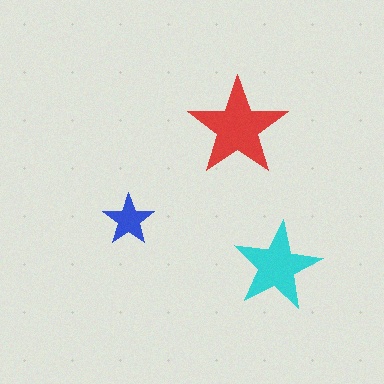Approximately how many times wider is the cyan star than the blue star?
About 1.5 times wider.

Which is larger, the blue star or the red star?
The red one.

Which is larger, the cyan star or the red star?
The red one.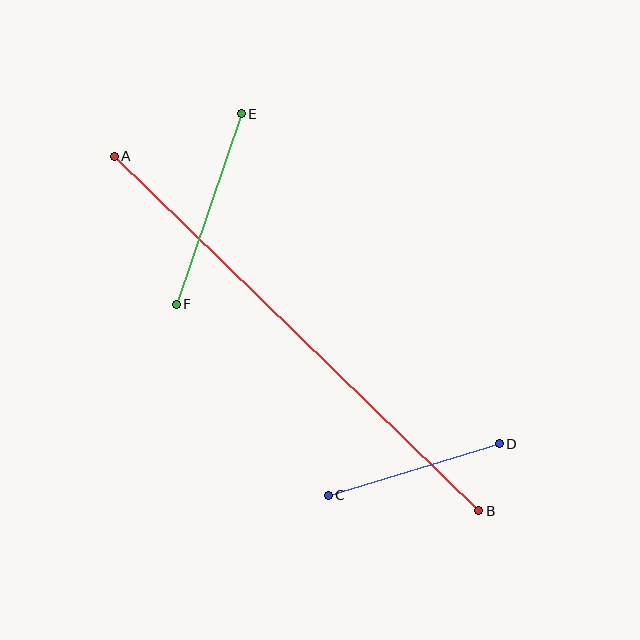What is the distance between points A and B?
The distance is approximately 509 pixels.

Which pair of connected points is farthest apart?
Points A and B are farthest apart.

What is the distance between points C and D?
The distance is approximately 179 pixels.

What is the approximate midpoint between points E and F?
The midpoint is at approximately (209, 209) pixels.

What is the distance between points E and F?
The distance is approximately 201 pixels.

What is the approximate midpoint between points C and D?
The midpoint is at approximately (414, 469) pixels.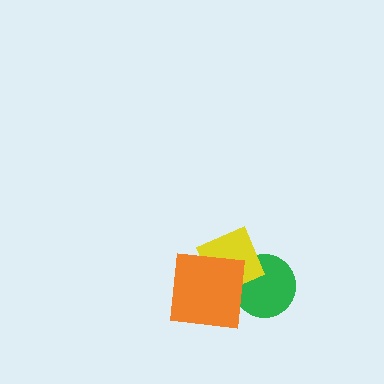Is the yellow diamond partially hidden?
Yes, it is partially covered by another shape.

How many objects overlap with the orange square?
2 objects overlap with the orange square.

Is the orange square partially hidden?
No, no other shape covers it.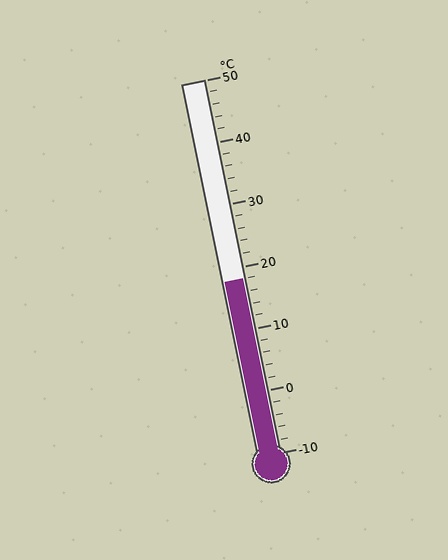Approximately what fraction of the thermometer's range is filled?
The thermometer is filled to approximately 45% of its range.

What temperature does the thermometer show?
The thermometer shows approximately 18°C.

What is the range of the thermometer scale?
The thermometer scale ranges from -10°C to 50°C.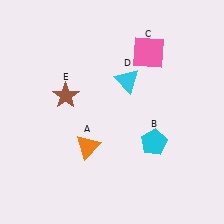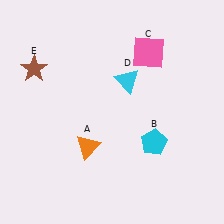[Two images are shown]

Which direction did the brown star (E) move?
The brown star (E) moved left.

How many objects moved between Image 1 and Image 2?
1 object moved between the two images.